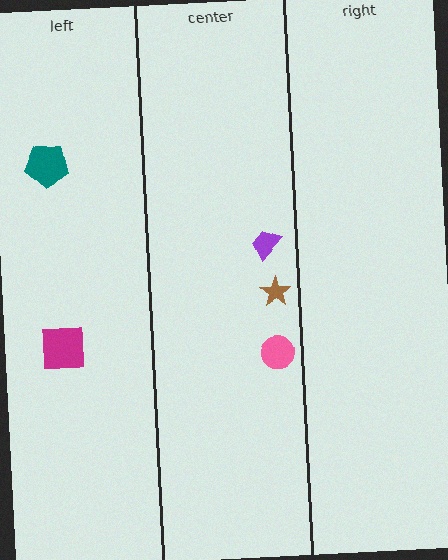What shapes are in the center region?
The purple trapezoid, the brown star, the pink circle.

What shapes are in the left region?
The teal pentagon, the magenta square.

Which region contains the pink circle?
The center region.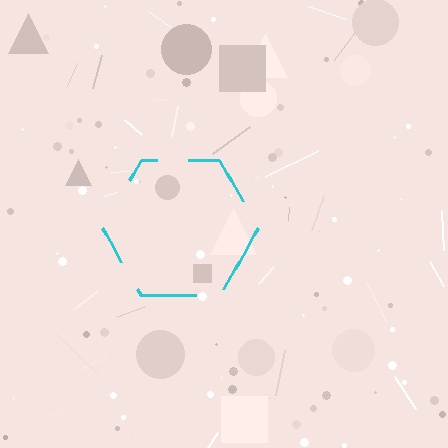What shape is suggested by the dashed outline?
The dashed outline suggests a hexagon.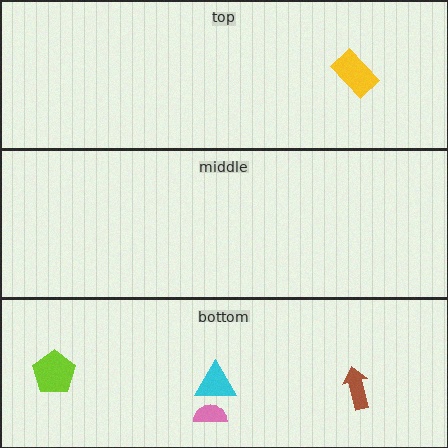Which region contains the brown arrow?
The bottom region.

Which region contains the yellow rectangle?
The top region.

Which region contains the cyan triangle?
The bottom region.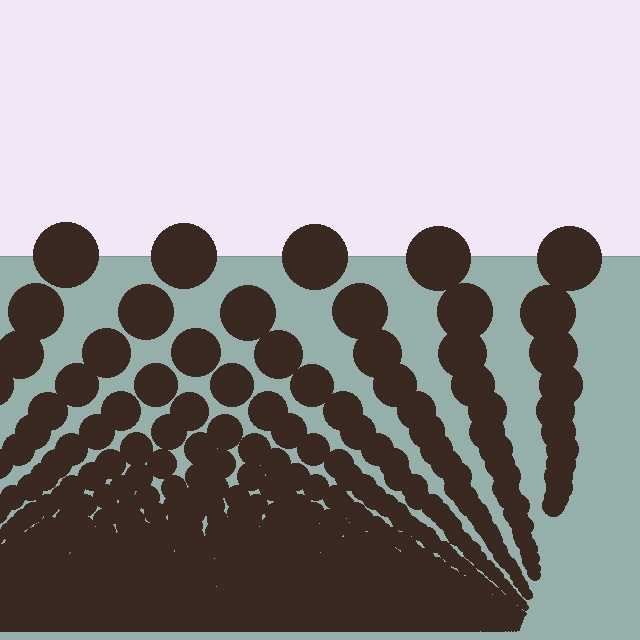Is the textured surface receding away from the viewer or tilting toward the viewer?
The surface appears to tilt toward the viewer. Texture elements get larger and sparser toward the top.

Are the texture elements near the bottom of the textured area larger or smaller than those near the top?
Smaller. The gradient is inverted — elements near the bottom are smaller and denser.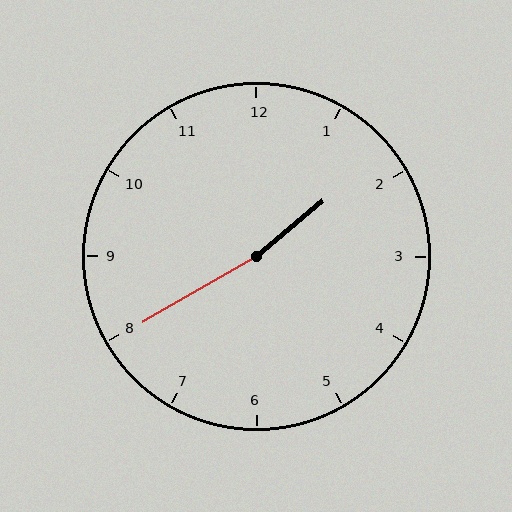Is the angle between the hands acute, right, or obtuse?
It is obtuse.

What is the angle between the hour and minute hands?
Approximately 170 degrees.